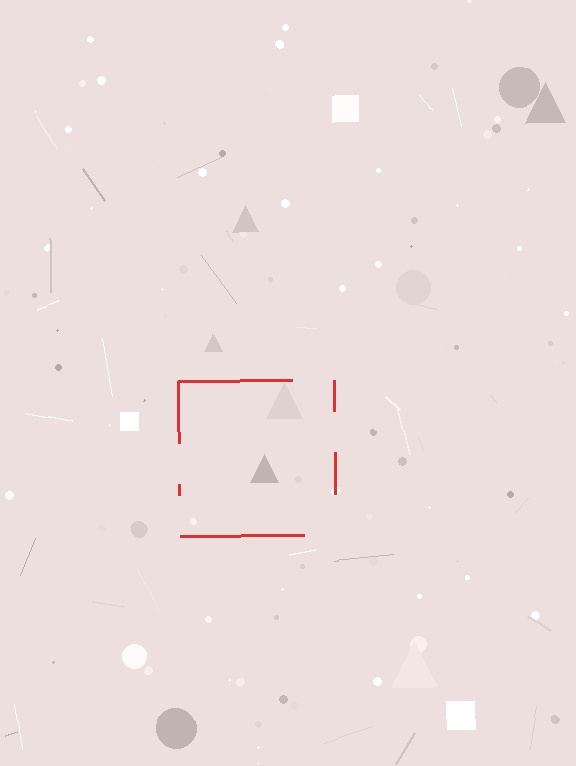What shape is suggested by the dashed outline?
The dashed outline suggests a square.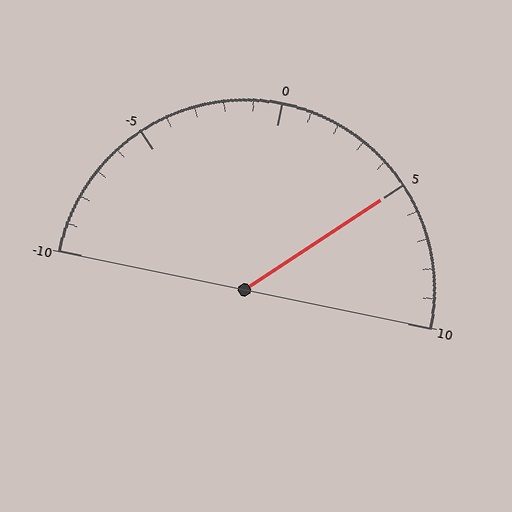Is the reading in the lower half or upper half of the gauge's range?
The reading is in the upper half of the range (-10 to 10).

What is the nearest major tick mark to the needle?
The nearest major tick mark is 5.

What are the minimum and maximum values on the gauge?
The gauge ranges from -10 to 10.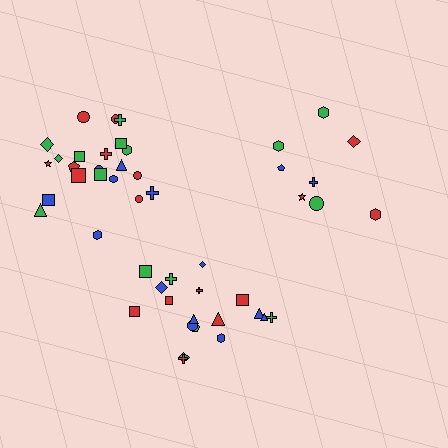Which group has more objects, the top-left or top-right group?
The top-left group.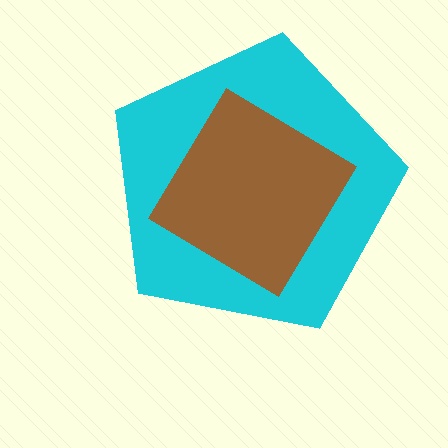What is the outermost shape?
The cyan pentagon.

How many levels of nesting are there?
2.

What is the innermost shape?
The brown diamond.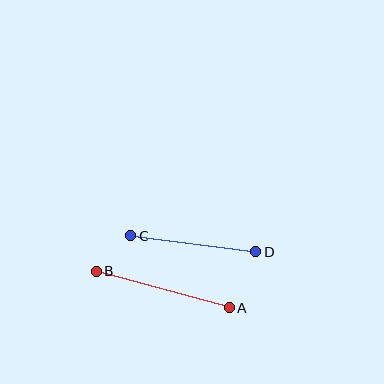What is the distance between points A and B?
The distance is approximately 138 pixels.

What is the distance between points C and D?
The distance is approximately 126 pixels.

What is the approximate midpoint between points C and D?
The midpoint is at approximately (193, 244) pixels.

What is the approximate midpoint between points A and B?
The midpoint is at approximately (163, 290) pixels.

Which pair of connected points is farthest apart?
Points A and B are farthest apart.